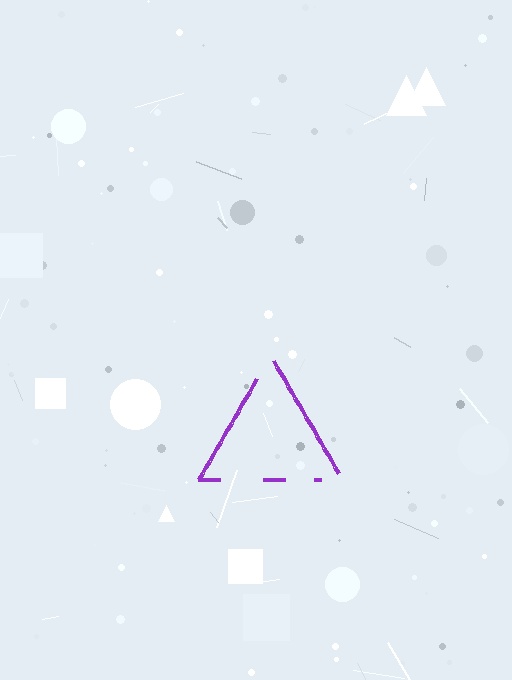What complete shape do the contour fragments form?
The contour fragments form a triangle.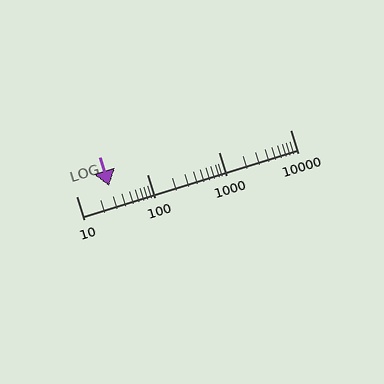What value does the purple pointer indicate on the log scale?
The pointer indicates approximately 29.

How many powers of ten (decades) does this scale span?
The scale spans 3 decades, from 10 to 10000.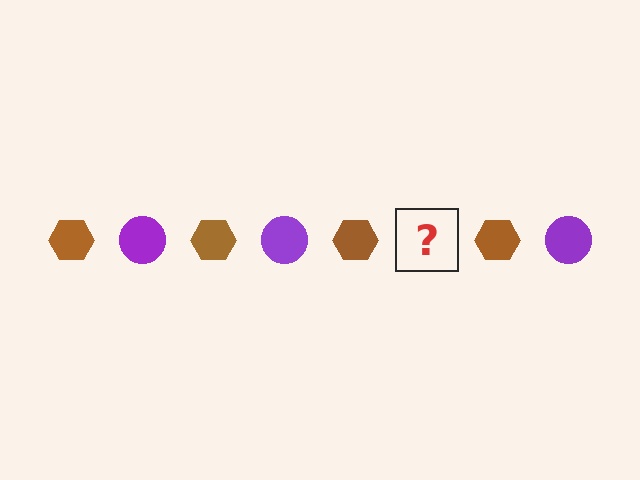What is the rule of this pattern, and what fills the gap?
The rule is that the pattern alternates between brown hexagon and purple circle. The gap should be filled with a purple circle.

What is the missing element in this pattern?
The missing element is a purple circle.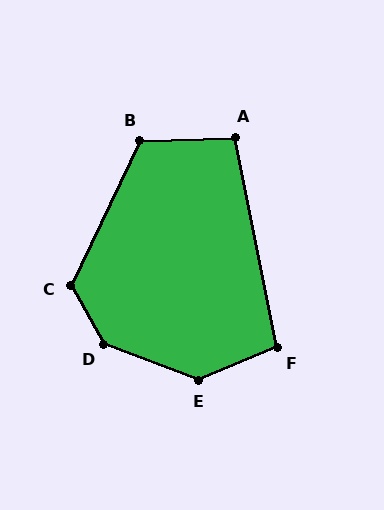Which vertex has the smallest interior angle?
A, at approximately 99 degrees.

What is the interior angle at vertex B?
Approximately 118 degrees (obtuse).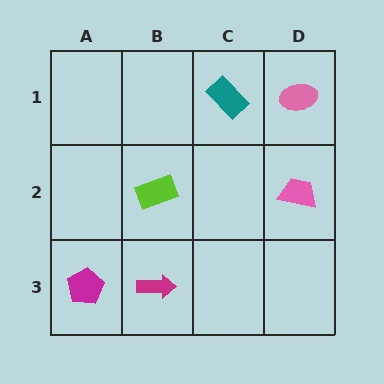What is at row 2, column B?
A lime rectangle.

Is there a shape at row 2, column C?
No, that cell is empty.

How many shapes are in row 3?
2 shapes.